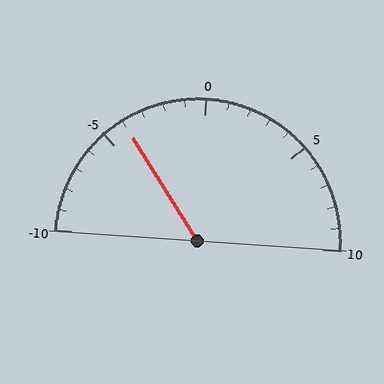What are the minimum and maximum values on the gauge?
The gauge ranges from -10 to 10.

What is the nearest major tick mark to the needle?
The nearest major tick mark is -5.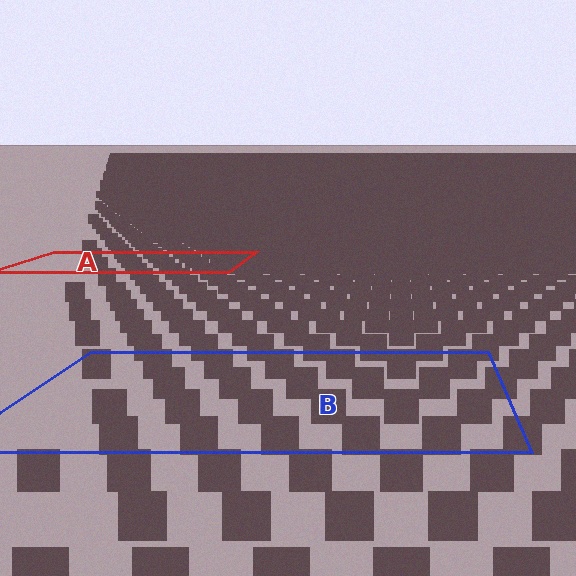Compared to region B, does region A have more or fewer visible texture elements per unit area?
Region A has more texture elements per unit area — they are packed more densely because it is farther away.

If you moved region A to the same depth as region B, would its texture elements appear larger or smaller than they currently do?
They would appear larger. At a closer depth, the same texture elements are projected at a bigger on-screen size.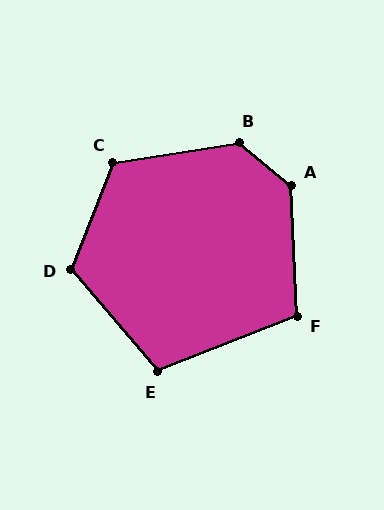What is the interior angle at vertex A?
Approximately 131 degrees (obtuse).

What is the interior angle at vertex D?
Approximately 118 degrees (obtuse).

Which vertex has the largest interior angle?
B, at approximately 132 degrees.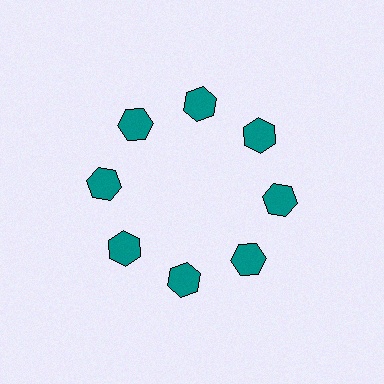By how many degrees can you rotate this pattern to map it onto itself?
The pattern maps onto itself every 45 degrees of rotation.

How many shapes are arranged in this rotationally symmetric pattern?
There are 8 shapes, arranged in 8 groups of 1.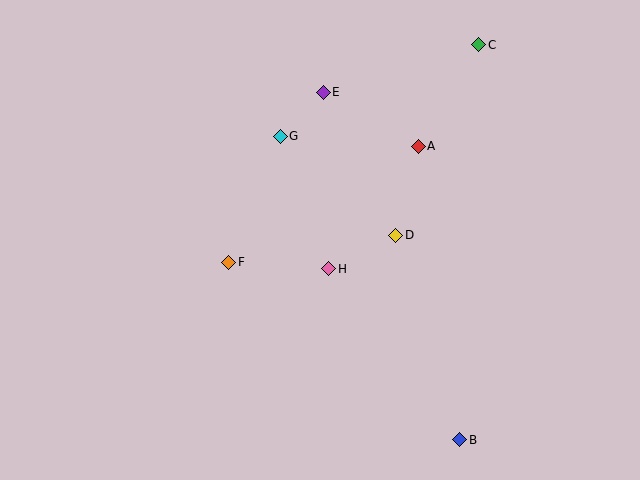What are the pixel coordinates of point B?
Point B is at (460, 440).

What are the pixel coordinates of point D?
Point D is at (396, 235).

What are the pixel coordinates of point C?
Point C is at (479, 45).